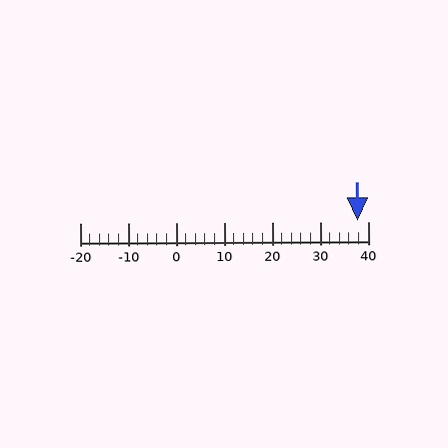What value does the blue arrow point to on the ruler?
The blue arrow points to approximately 38.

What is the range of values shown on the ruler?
The ruler shows values from -20 to 40.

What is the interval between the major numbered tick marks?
The major tick marks are spaced 10 units apart.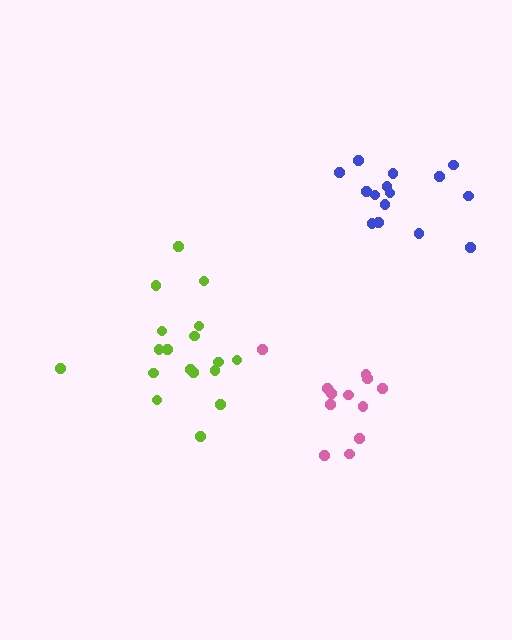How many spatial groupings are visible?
There are 3 spatial groupings.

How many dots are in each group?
Group 1: 12 dots, Group 2: 15 dots, Group 3: 18 dots (45 total).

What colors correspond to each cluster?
The clusters are colored: pink, blue, lime.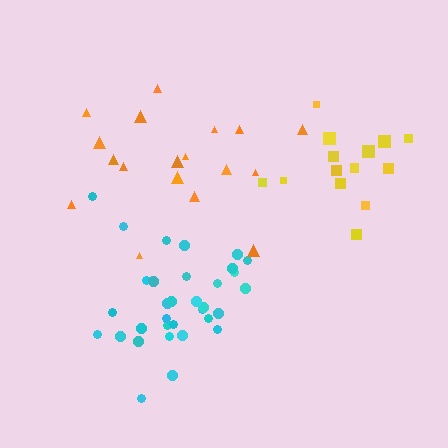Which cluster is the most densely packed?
Cyan.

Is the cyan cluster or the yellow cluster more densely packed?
Cyan.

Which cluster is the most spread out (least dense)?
Orange.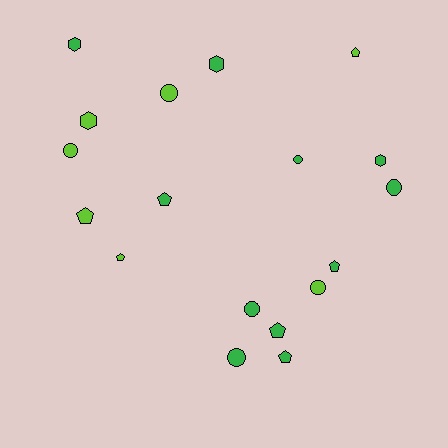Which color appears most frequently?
Green, with 11 objects.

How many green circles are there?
There are 4 green circles.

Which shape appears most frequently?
Circle, with 7 objects.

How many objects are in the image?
There are 18 objects.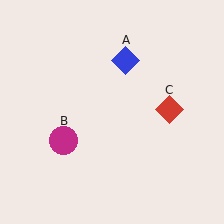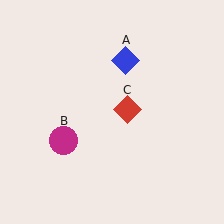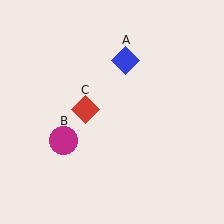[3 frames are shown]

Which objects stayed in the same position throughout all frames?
Blue diamond (object A) and magenta circle (object B) remained stationary.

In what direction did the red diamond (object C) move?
The red diamond (object C) moved left.